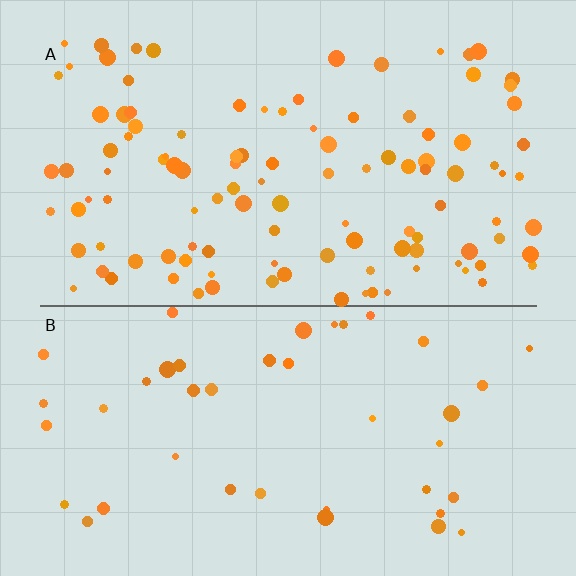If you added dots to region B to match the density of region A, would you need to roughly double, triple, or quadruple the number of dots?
Approximately triple.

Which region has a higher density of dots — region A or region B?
A (the top).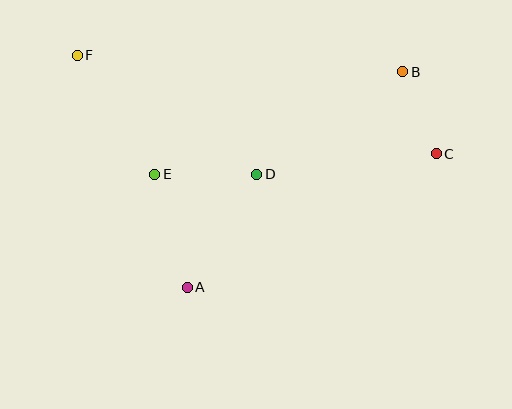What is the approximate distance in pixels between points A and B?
The distance between A and B is approximately 305 pixels.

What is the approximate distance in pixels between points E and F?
The distance between E and F is approximately 142 pixels.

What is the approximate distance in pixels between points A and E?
The distance between A and E is approximately 117 pixels.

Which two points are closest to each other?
Points B and C are closest to each other.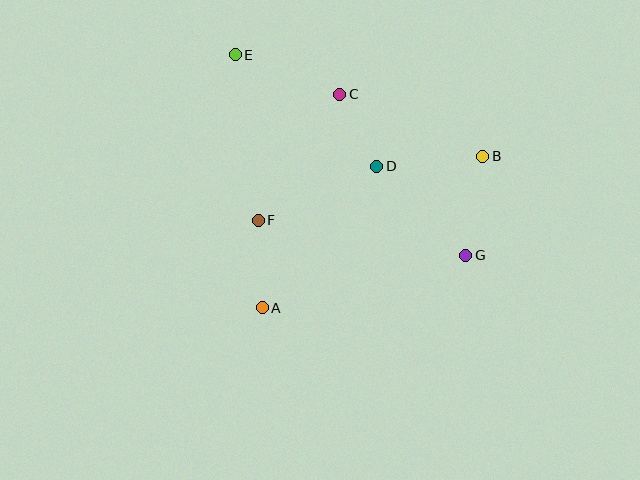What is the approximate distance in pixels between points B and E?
The distance between B and E is approximately 268 pixels.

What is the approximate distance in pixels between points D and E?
The distance between D and E is approximately 180 pixels.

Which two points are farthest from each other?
Points E and G are farthest from each other.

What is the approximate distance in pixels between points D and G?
The distance between D and G is approximately 126 pixels.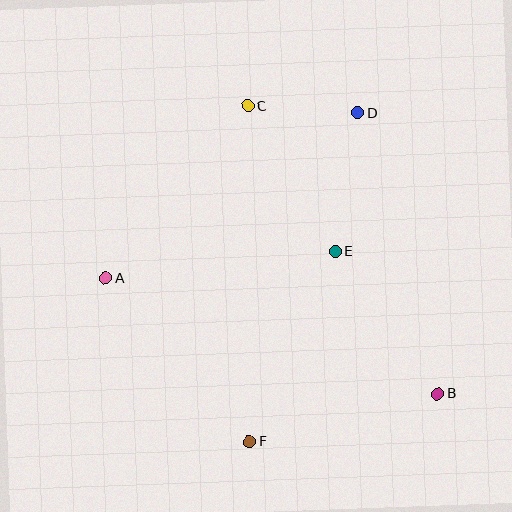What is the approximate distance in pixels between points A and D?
The distance between A and D is approximately 301 pixels.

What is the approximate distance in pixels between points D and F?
The distance between D and F is approximately 346 pixels.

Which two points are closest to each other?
Points C and D are closest to each other.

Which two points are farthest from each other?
Points A and B are farthest from each other.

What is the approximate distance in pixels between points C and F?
The distance between C and F is approximately 336 pixels.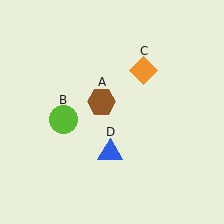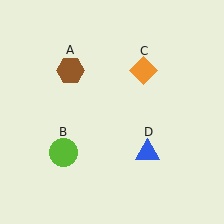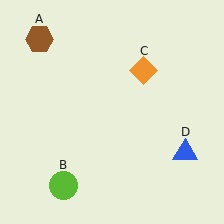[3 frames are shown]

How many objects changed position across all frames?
3 objects changed position: brown hexagon (object A), lime circle (object B), blue triangle (object D).